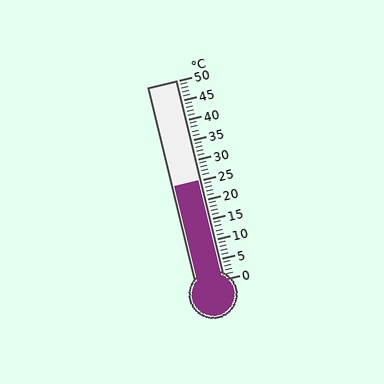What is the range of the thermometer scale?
The thermometer scale ranges from 0°C to 50°C.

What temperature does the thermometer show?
The thermometer shows approximately 25°C.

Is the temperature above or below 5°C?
The temperature is above 5°C.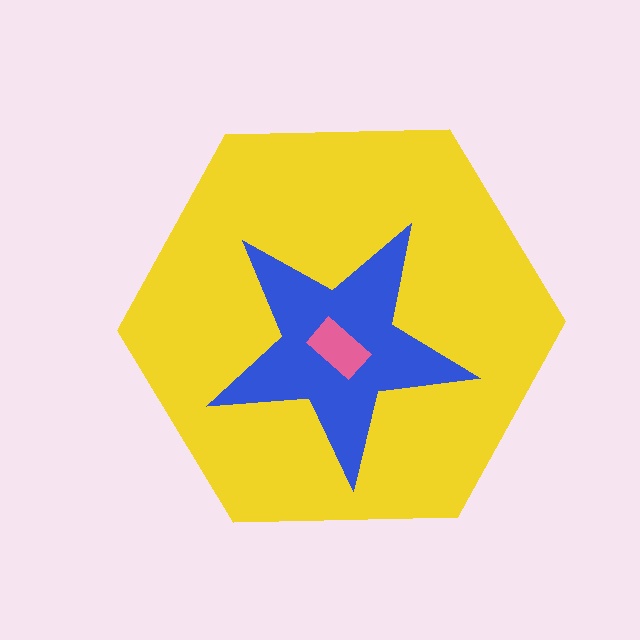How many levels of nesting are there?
3.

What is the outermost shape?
The yellow hexagon.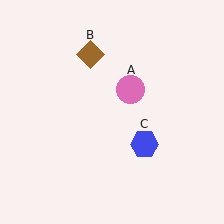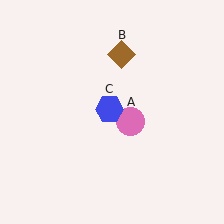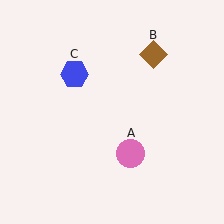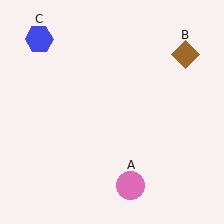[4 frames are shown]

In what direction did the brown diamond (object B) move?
The brown diamond (object B) moved right.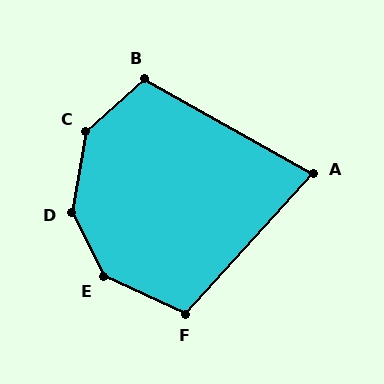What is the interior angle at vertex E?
Approximately 141 degrees (obtuse).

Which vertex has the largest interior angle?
D, at approximately 143 degrees.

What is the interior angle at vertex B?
Approximately 109 degrees (obtuse).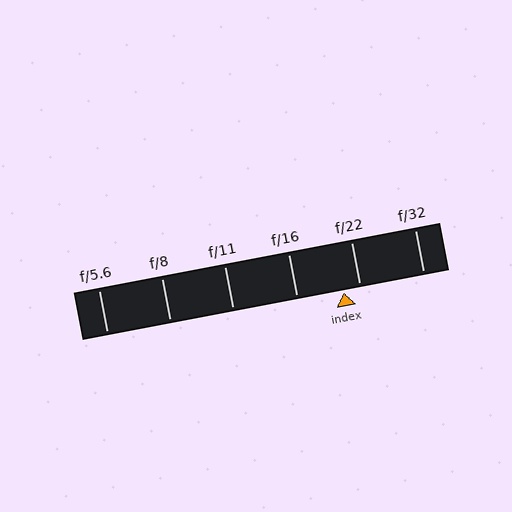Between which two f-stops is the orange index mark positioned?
The index mark is between f/16 and f/22.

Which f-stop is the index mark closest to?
The index mark is closest to f/22.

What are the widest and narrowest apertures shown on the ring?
The widest aperture shown is f/5.6 and the narrowest is f/32.